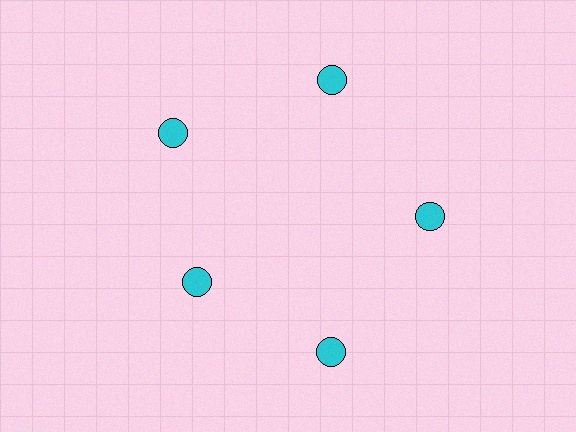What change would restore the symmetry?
The symmetry would be restored by moving it outward, back onto the ring so that all 5 circles sit at equal angles and equal distance from the center.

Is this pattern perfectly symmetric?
No. The 5 cyan circles are arranged in a ring, but one element near the 8 o'clock position is pulled inward toward the center, breaking the 5-fold rotational symmetry.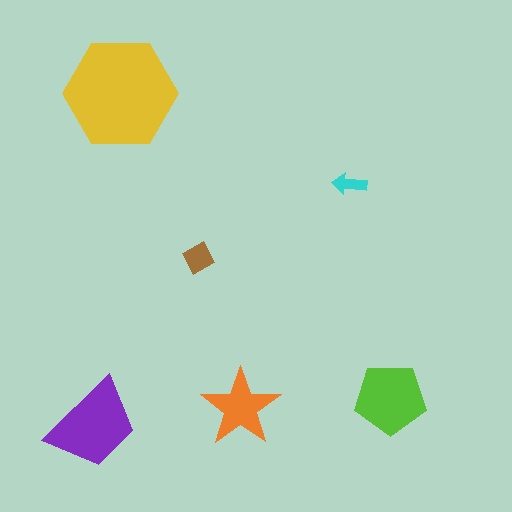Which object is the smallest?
The cyan arrow.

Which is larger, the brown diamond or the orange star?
The orange star.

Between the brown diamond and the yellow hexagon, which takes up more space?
The yellow hexagon.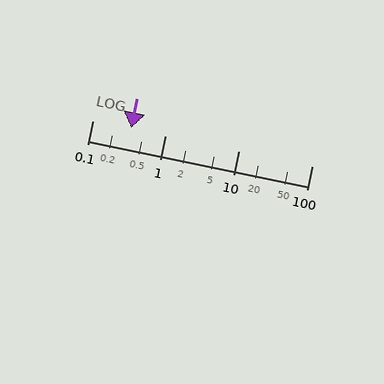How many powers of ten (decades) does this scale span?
The scale spans 3 decades, from 0.1 to 100.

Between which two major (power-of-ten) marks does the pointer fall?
The pointer is between 0.1 and 1.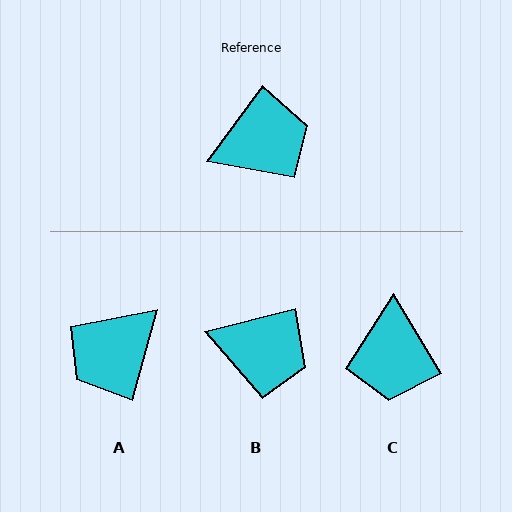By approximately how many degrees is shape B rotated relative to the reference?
Approximately 39 degrees clockwise.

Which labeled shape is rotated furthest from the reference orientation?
A, about 159 degrees away.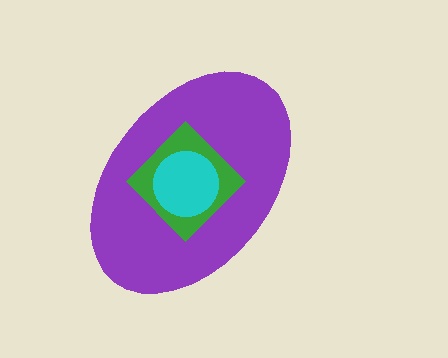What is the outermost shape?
The purple ellipse.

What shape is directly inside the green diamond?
The cyan circle.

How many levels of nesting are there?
3.